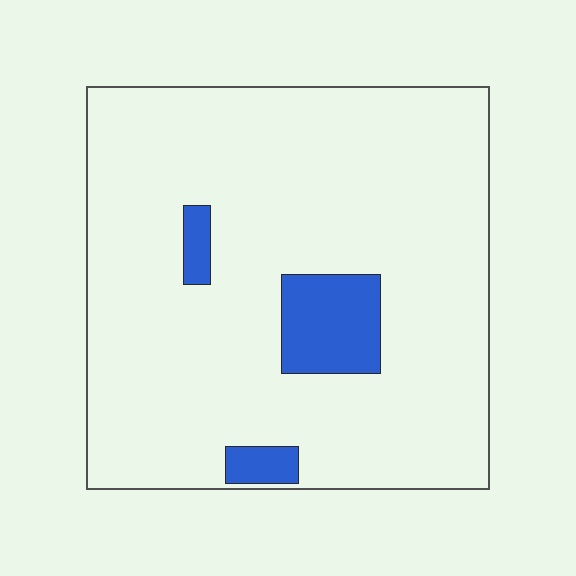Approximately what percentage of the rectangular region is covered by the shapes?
Approximately 10%.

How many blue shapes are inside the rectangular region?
3.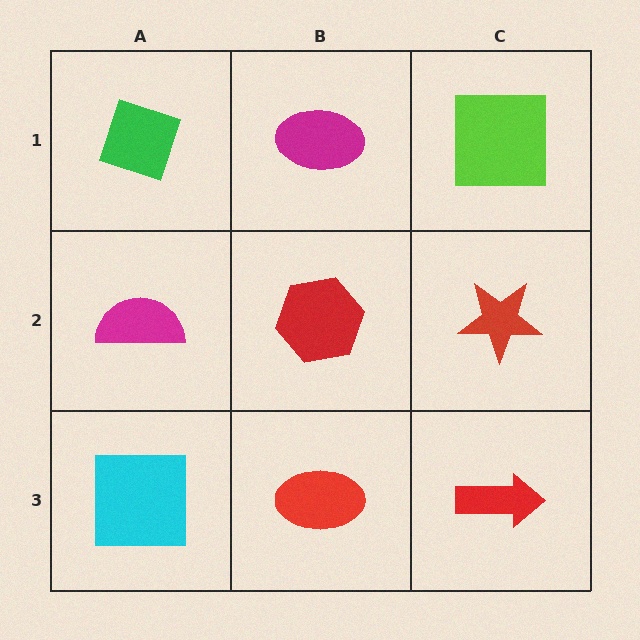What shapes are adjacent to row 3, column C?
A red star (row 2, column C), a red ellipse (row 3, column B).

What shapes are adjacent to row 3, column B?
A red hexagon (row 2, column B), a cyan square (row 3, column A), a red arrow (row 3, column C).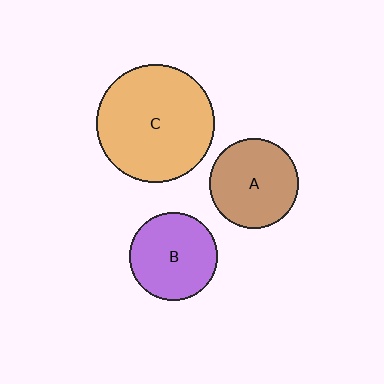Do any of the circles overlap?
No, none of the circles overlap.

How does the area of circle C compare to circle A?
Approximately 1.7 times.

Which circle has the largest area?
Circle C (orange).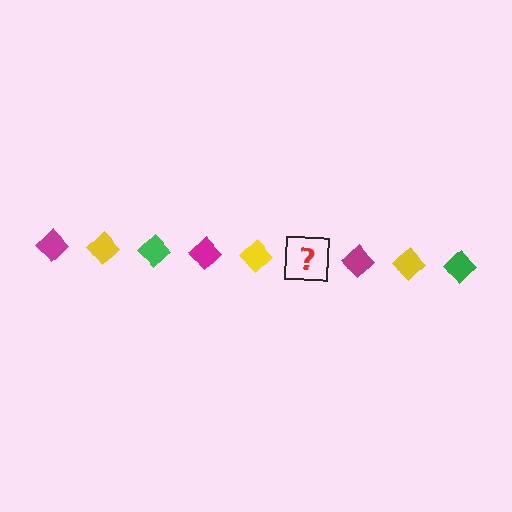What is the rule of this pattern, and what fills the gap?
The rule is that the pattern cycles through magenta, yellow, green diamonds. The gap should be filled with a green diamond.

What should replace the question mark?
The question mark should be replaced with a green diamond.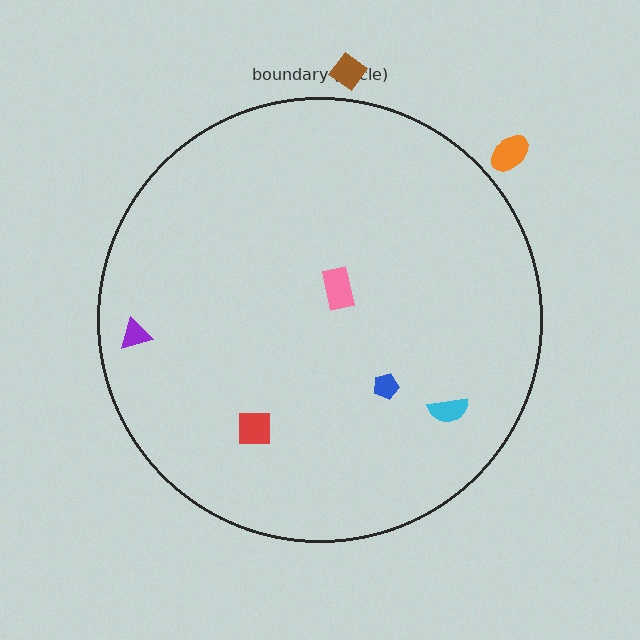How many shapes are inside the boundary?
5 inside, 2 outside.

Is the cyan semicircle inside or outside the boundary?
Inside.